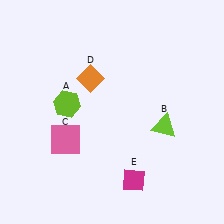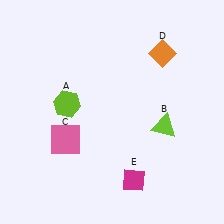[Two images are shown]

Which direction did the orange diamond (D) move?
The orange diamond (D) moved right.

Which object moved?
The orange diamond (D) moved right.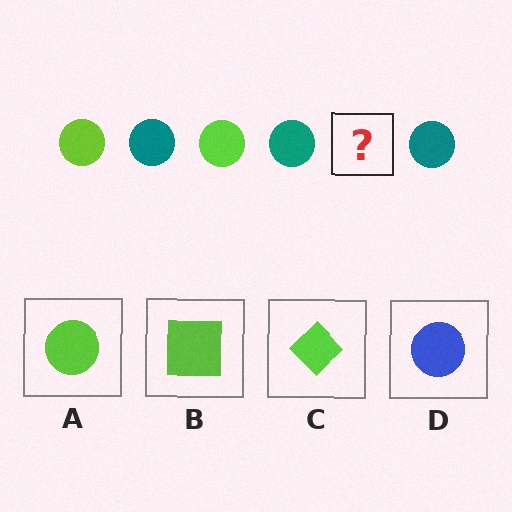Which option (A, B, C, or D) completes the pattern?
A.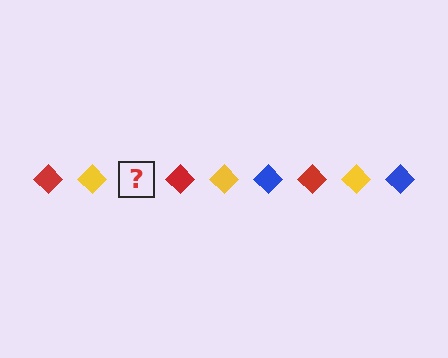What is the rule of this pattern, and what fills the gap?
The rule is that the pattern cycles through red, yellow, blue diamonds. The gap should be filled with a blue diamond.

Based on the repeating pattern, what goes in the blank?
The blank should be a blue diamond.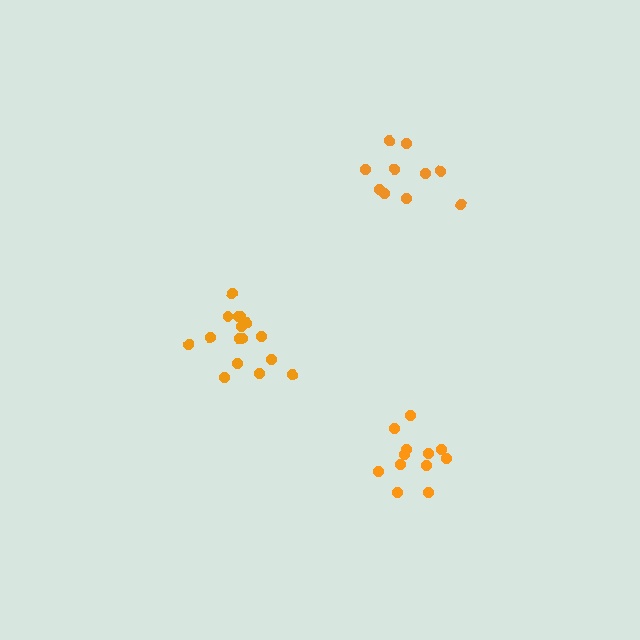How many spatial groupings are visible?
There are 3 spatial groupings.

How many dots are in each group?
Group 1: 10 dots, Group 2: 16 dots, Group 3: 12 dots (38 total).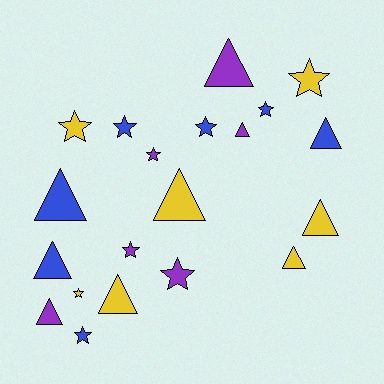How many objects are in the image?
There are 20 objects.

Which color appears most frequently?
Blue, with 7 objects.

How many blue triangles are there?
There are 3 blue triangles.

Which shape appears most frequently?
Triangle, with 10 objects.